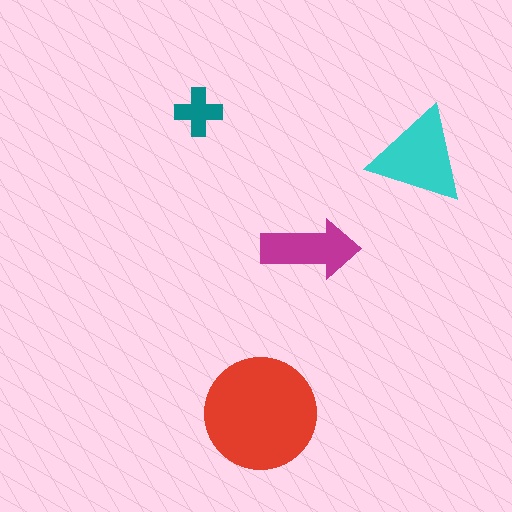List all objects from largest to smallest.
The red circle, the cyan triangle, the magenta arrow, the teal cross.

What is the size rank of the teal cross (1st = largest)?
4th.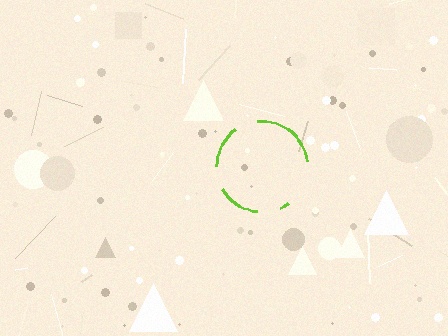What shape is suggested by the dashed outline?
The dashed outline suggests a circle.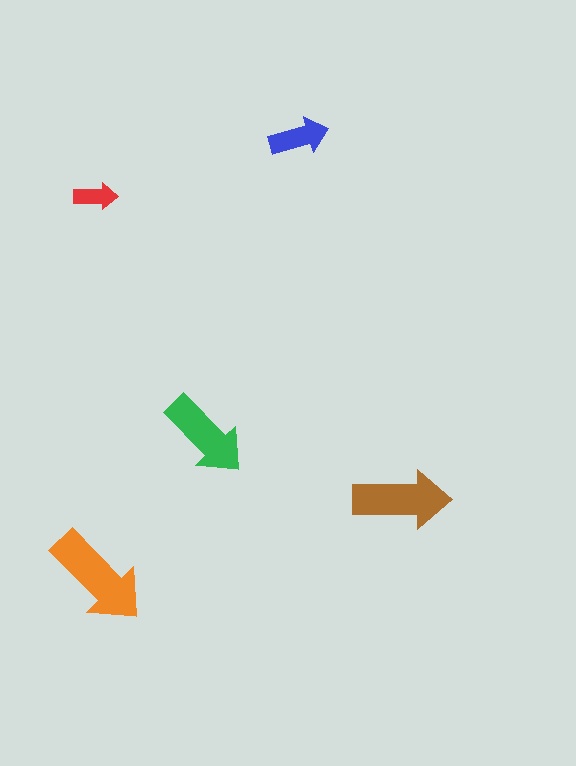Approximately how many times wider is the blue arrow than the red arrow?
About 1.5 times wider.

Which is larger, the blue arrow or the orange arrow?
The orange one.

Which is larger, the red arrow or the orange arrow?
The orange one.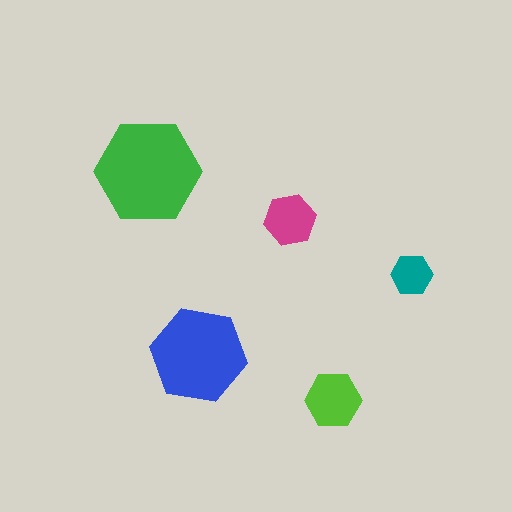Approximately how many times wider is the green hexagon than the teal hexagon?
About 2.5 times wider.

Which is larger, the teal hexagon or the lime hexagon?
The lime one.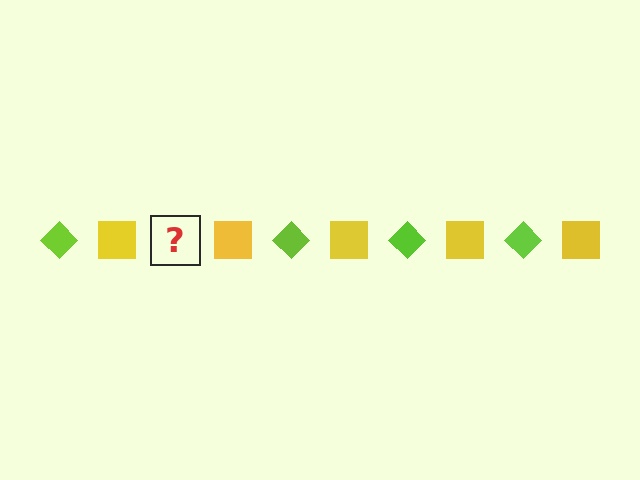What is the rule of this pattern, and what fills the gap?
The rule is that the pattern alternates between lime diamond and yellow square. The gap should be filled with a lime diamond.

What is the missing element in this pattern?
The missing element is a lime diamond.